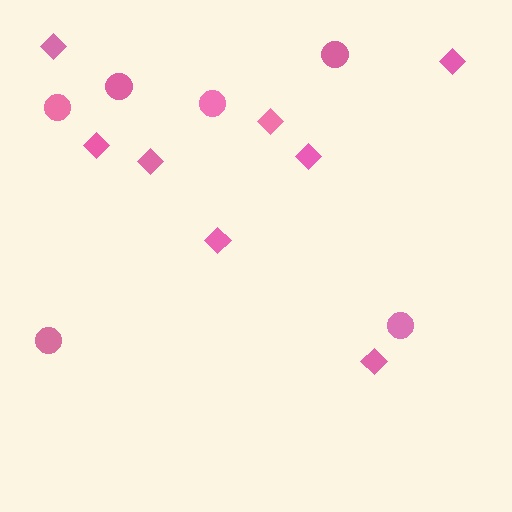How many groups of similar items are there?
There are 2 groups: one group of diamonds (8) and one group of circles (6).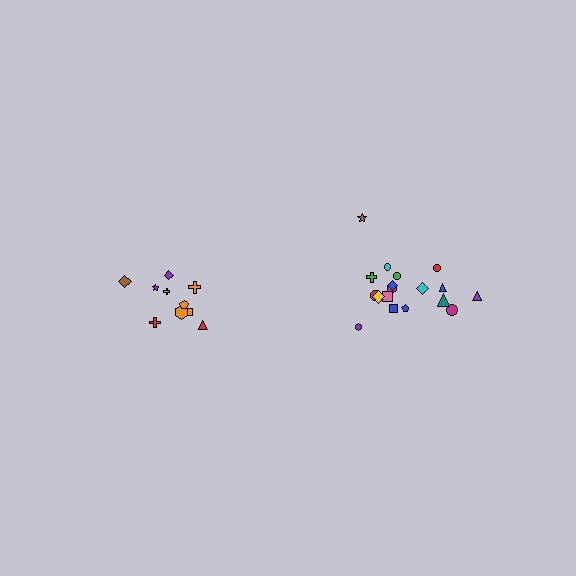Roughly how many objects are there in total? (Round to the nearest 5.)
Roughly 30 objects in total.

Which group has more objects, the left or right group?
The right group.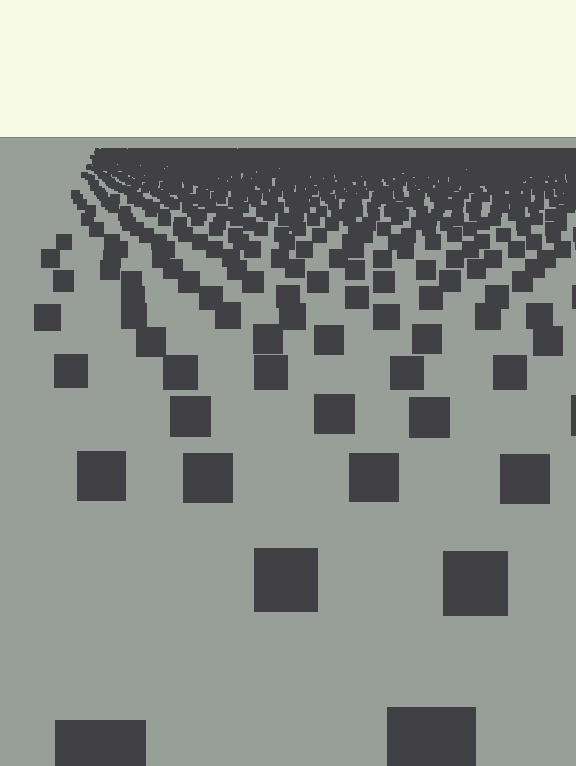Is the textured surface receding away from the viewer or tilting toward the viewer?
The surface is receding away from the viewer. Texture elements get smaller and denser toward the top.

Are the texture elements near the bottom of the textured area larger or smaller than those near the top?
Larger. Near the bottom, elements are closer to the viewer and appear at a bigger on-screen size.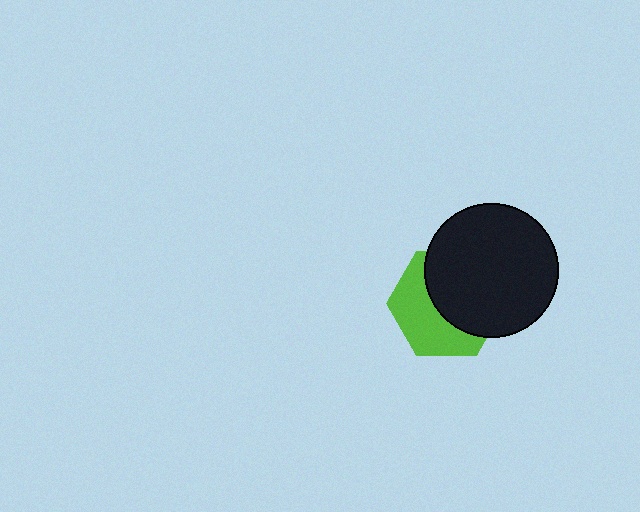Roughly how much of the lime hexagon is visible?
About half of it is visible (roughly 46%).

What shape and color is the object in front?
The object in front is a black circle.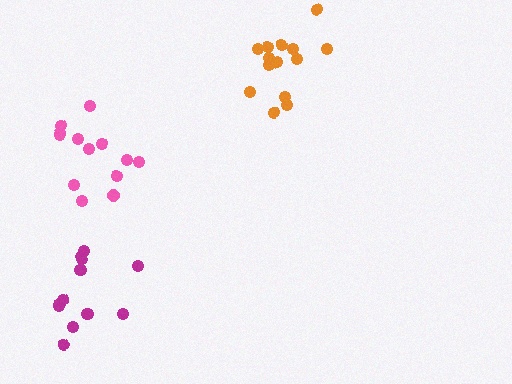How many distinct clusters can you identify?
There are 3 distinct clusters.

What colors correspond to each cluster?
The clusters are colored: pink, magenta, orange.